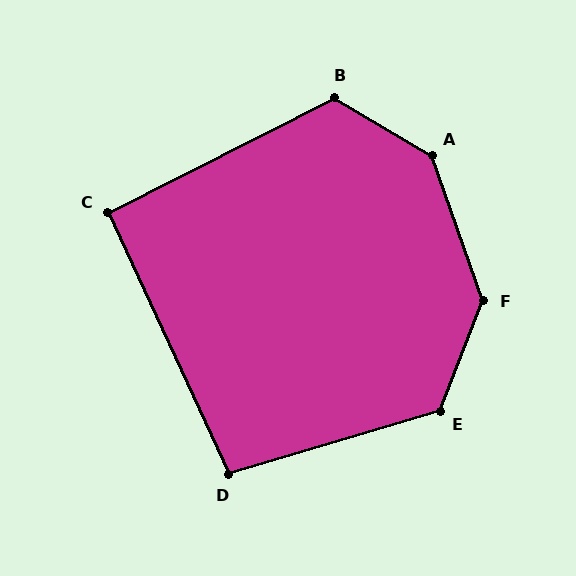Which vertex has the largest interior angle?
A, at approximately 140 degrees.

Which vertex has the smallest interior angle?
C, at approximately 92 degrees.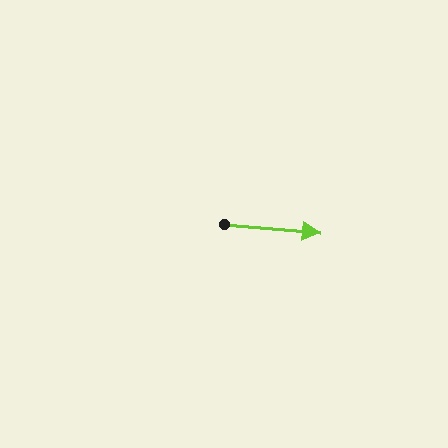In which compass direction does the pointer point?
East.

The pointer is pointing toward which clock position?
Roughly 3 o'clock.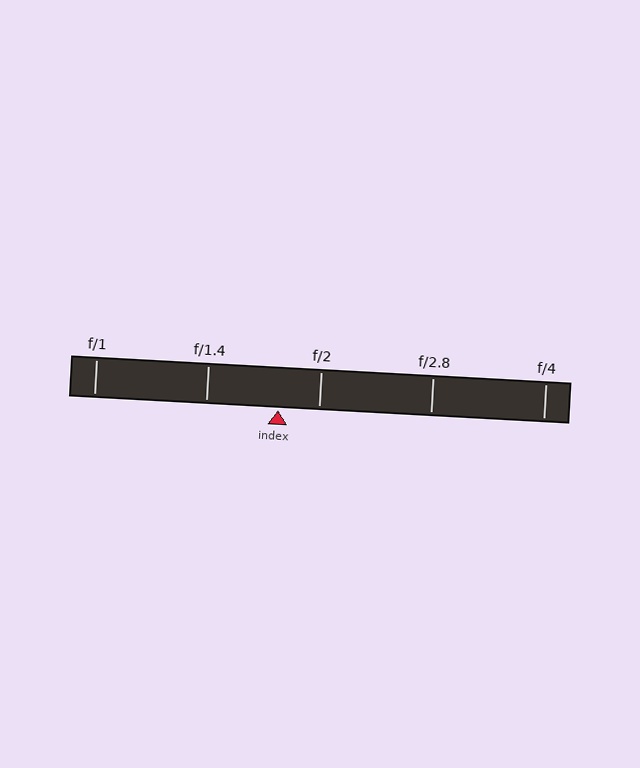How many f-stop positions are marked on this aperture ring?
There are 5 f-stop positions marked.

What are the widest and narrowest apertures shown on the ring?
The widest aperture shown is f/1 and the narrowest is f/4.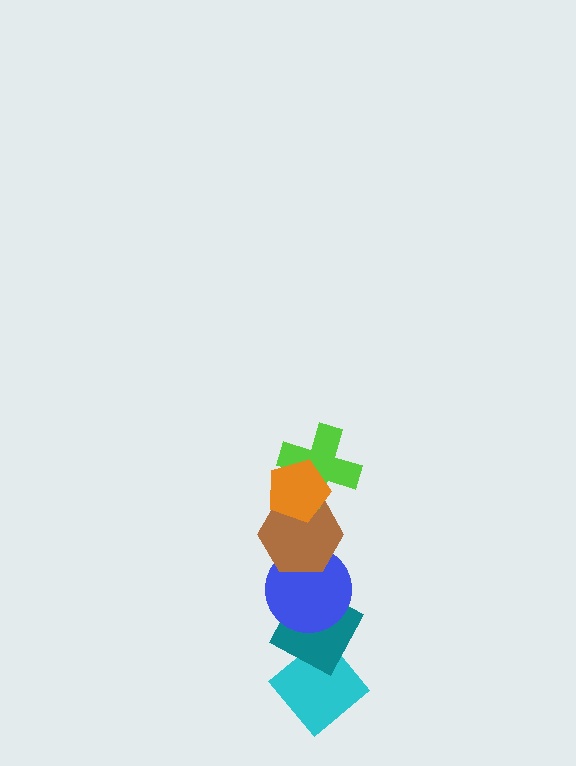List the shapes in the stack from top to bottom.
From top to bottom: the orange pentagon, the lime cross, the brown hexagon, the blue circle, the teal diamond, the cyan diamond.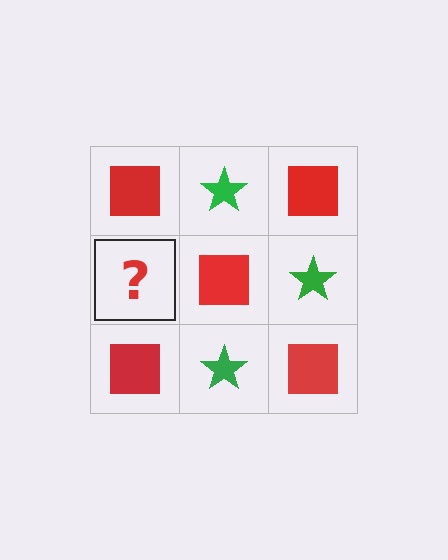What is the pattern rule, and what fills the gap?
The rule is that it alternates red square and green star in a checkerboard pattern. The gap should be filled with a green star.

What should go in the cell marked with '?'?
The missing cell should contain a green star.